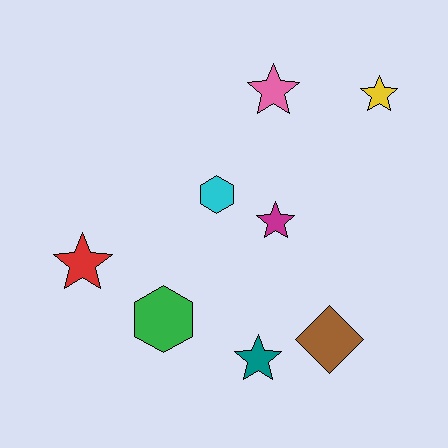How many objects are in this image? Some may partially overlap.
There are 8 objects.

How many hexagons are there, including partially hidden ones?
There are 2 hexagons.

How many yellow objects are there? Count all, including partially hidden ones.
There is 1 yellow object.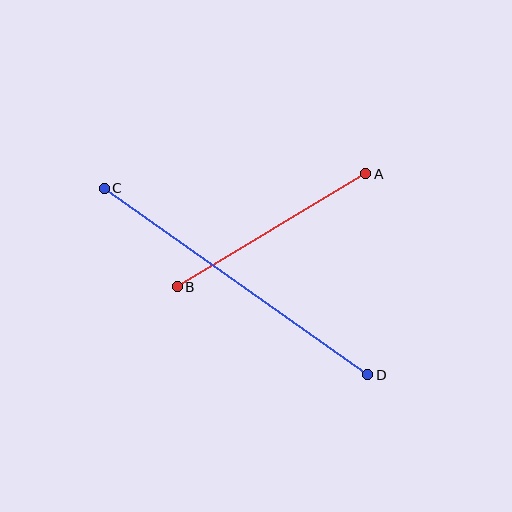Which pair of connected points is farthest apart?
Points C and D are farthest apart.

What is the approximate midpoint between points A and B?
The midpoint is at approximately (271, 230) pixels.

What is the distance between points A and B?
The distance is approximately 220 pixels.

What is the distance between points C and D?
The distance is approximately 323 pixels.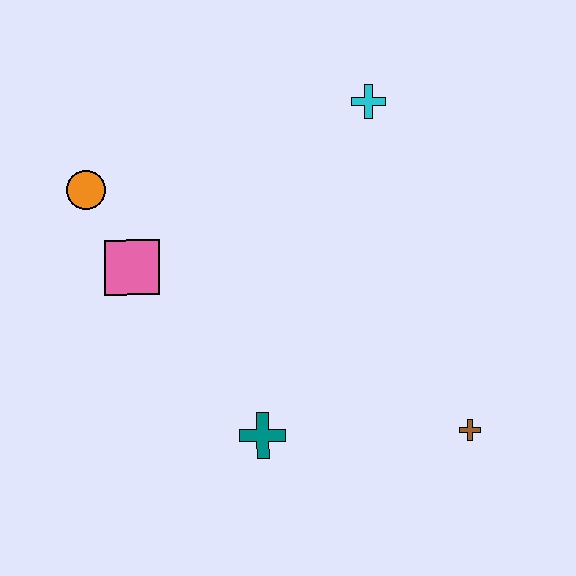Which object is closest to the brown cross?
The teal cross is closest to the brown cross.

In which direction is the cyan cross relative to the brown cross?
The cyan cross is above the brown cross.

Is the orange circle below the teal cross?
No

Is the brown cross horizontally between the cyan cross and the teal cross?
No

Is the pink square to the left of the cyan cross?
Yes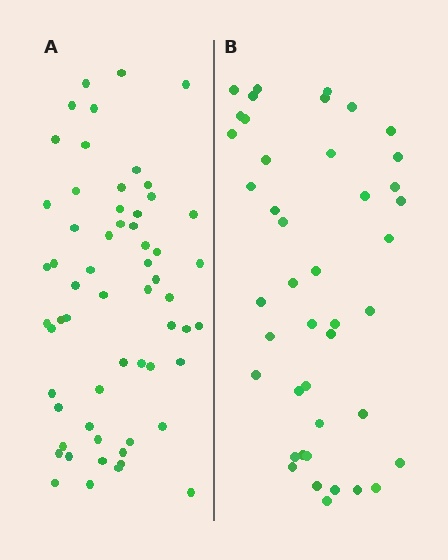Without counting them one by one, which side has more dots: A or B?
Region A (the left region) has more dots.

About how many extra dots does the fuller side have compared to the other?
Region A has approximately 15 more dots than region B.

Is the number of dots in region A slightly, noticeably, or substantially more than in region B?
Region A has noticeably more, but not dramatically so. The ratio is roughly 1.4 to 1.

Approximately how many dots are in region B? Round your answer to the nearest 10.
About 40 dots. (The exact count is 43, which rounds to 40.)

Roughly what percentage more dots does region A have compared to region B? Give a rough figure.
About 40% more.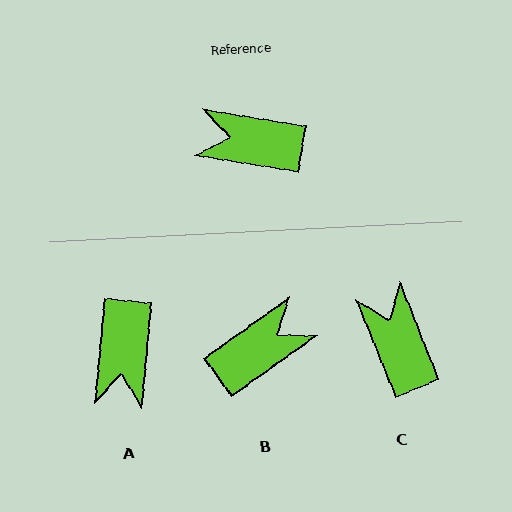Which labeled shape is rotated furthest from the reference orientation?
B, about 135 degrees away.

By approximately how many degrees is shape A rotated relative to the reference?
Approximately 94 degrees counter-clockwise.